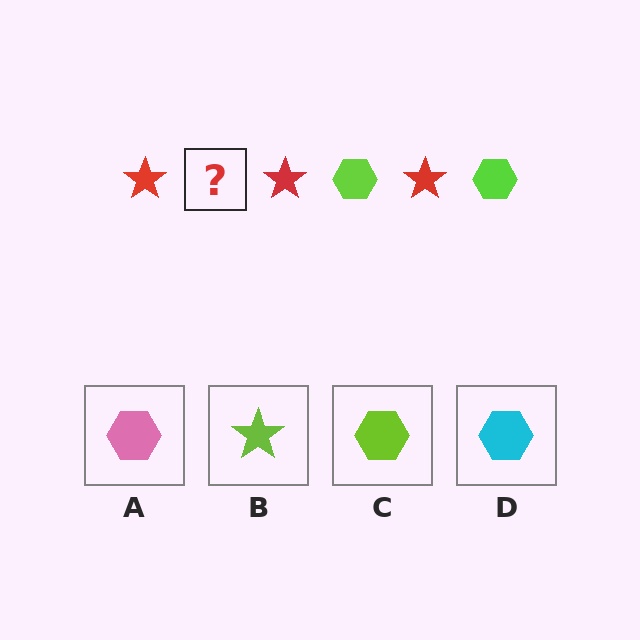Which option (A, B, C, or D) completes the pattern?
C.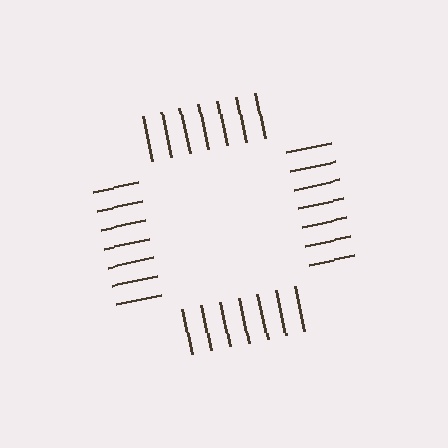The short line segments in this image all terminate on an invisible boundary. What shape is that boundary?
An illusory square — the line segments terminate on its edges but no continuous stroke is drawn.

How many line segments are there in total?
28 — 7 along each of the 4 edges.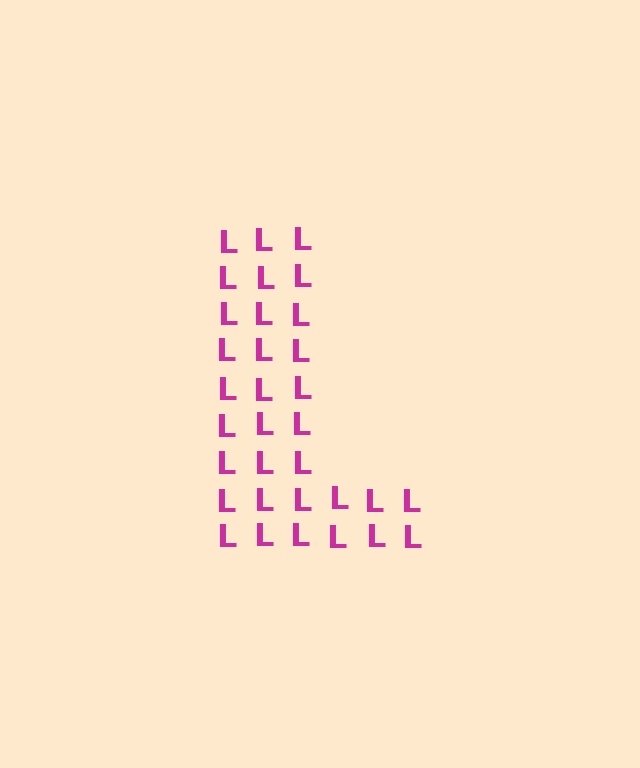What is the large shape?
The large shape is the letter L.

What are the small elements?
The small elements are letter L's.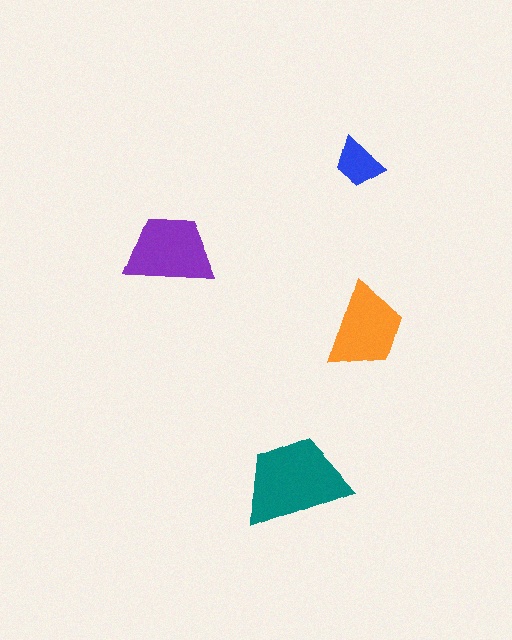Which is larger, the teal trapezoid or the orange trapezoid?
The teal one.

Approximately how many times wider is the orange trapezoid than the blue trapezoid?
About 1.5 times wider.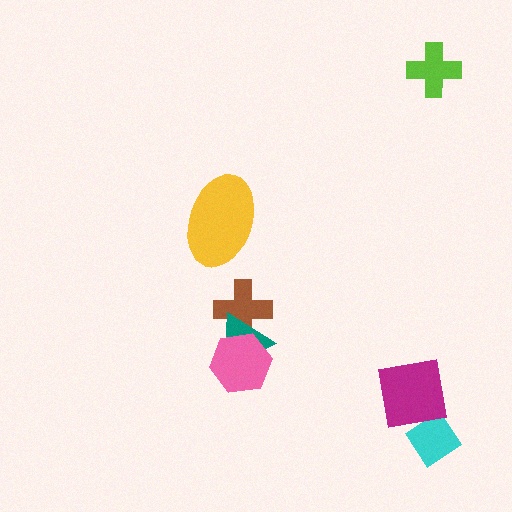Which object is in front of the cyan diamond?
The magenta square is in front of the cyan diamond.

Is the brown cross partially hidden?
Yes, it is partially covered by another shape.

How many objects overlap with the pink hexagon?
2 objects overlap with the pink hexagon.